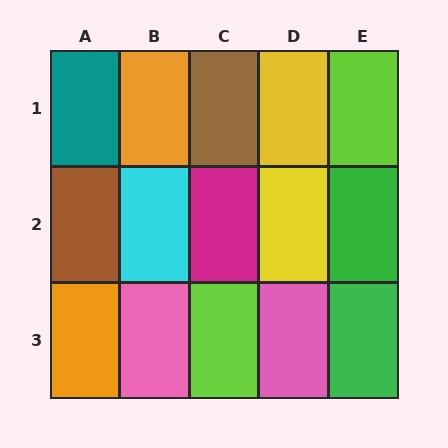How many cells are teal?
1 cell is teal.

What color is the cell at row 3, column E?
Green.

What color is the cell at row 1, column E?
Lime.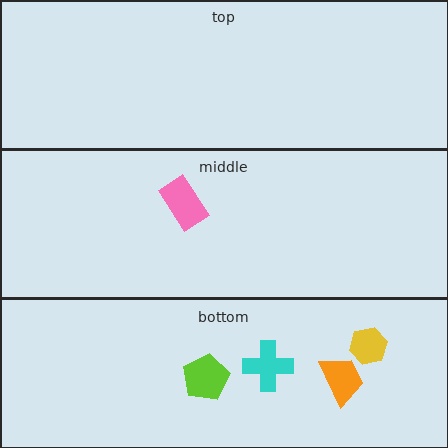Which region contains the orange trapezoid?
The bottom region.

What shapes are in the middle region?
The pink rectangle.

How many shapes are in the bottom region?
4.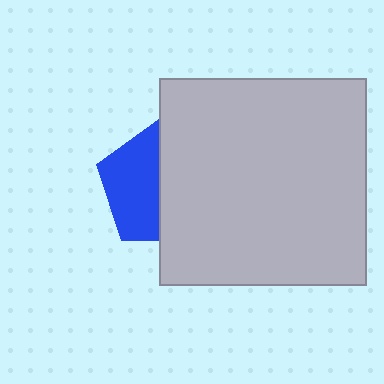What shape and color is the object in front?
The object in front is a light gray square.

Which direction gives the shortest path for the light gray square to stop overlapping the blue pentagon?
Moving right gives the shortest separation.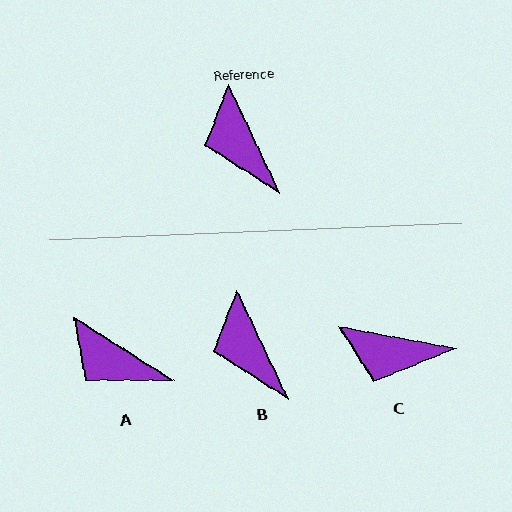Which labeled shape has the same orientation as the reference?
B.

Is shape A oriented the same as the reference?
No, it is off by about 32 degrees.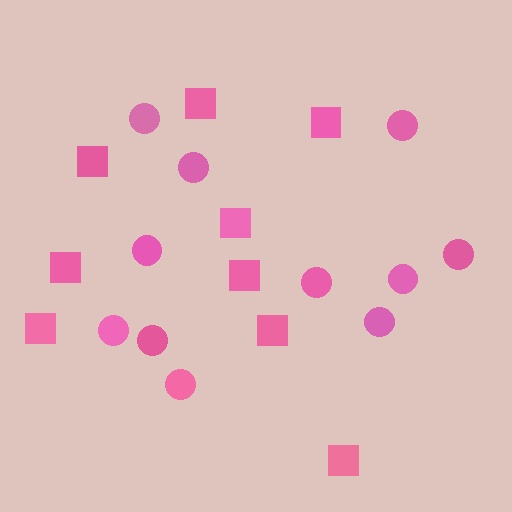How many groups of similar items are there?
There are 2 groups: one group of squares (9) and one group of circles (11).